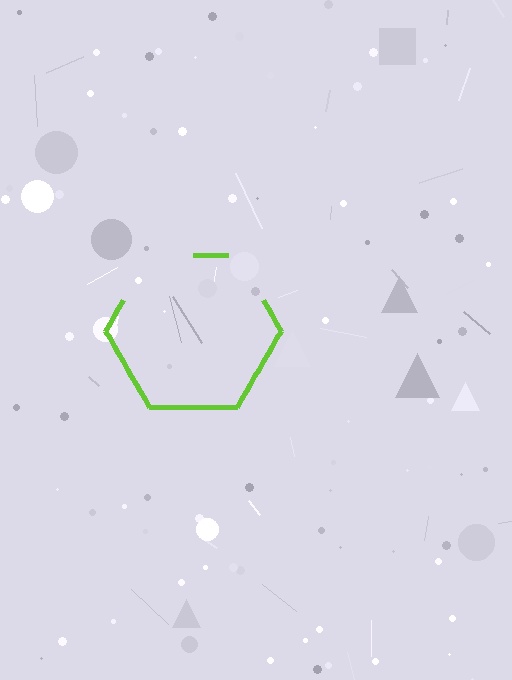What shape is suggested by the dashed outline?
The dashed outline suggests a hexagon.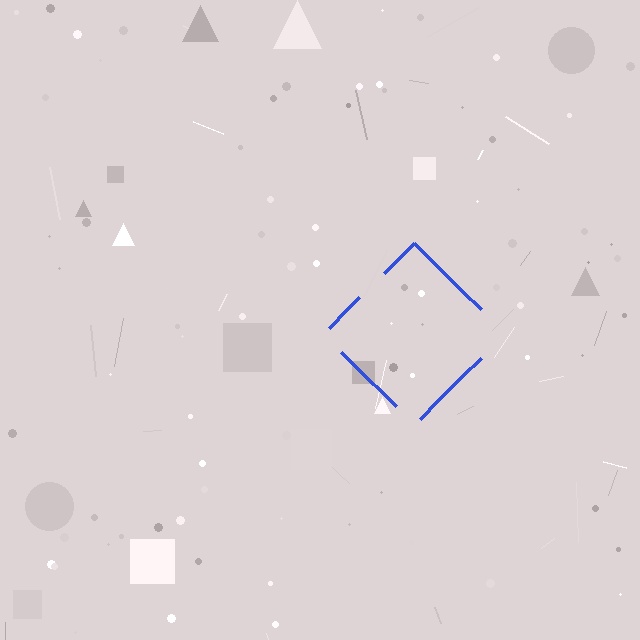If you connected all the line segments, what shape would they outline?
They would outline a diamond.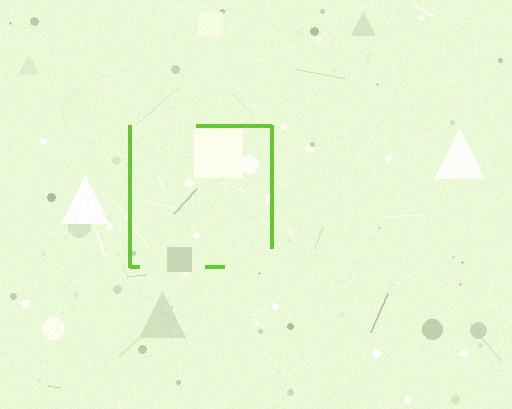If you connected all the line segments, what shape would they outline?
They would outline a square.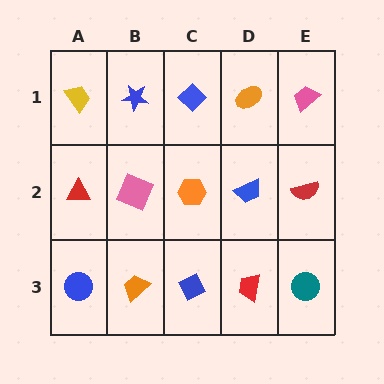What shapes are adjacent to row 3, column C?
An orange hexagon (row 2, column C), an orange trapezoid (row 3, column B), a red trapezoid (row 3, column D).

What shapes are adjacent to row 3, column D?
A blue trapezoid (row 2, column D), a blue diamond (row 3, column C), a teal circle (row 3, column E).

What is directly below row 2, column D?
A red trapezoid.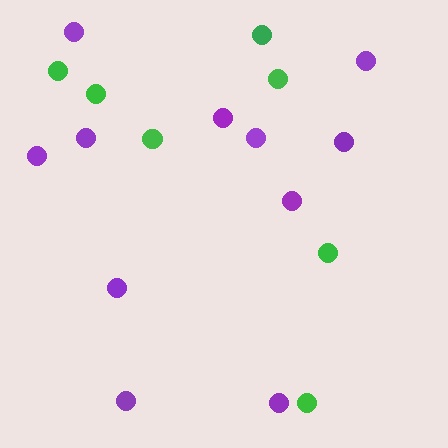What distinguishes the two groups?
There are 2 groups: one group of green circles (7) and one group of purple circles (11).